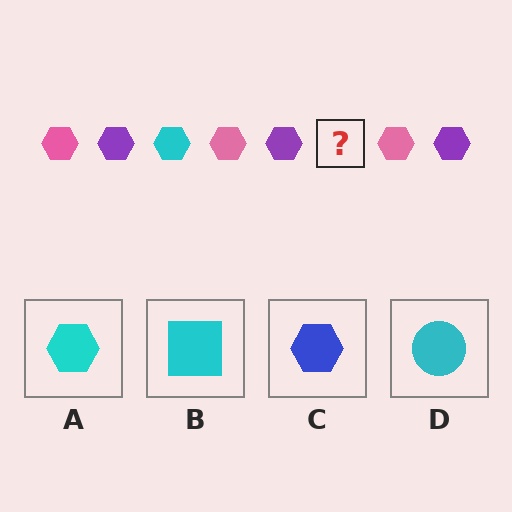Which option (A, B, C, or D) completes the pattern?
A.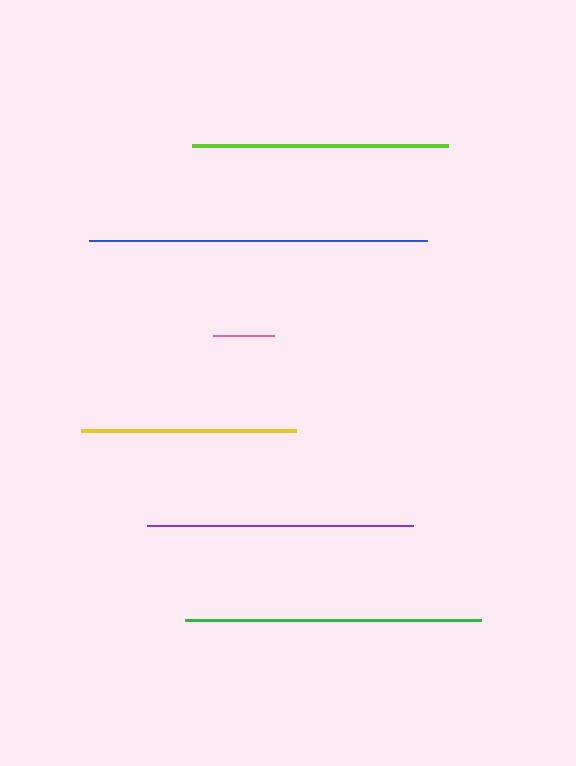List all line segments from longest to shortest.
From longest to shortest: blue, green, purple, lime, yellow, pink.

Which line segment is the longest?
The blue line is the longest at approximately 337 pixels.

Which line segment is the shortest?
The pink line is the shortest at approximately 62 pixels.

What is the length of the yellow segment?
The yellow segment is approximately 215 pixels long.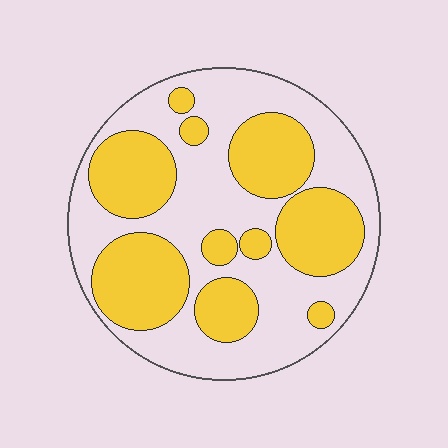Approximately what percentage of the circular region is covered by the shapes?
Approximately 45%.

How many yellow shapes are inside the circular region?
10.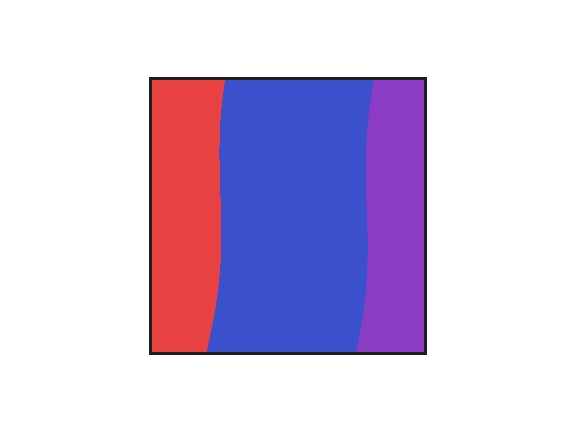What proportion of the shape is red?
Red takes up about one quarter (1/4) of the shape.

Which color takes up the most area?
Blue, at roughly 55%.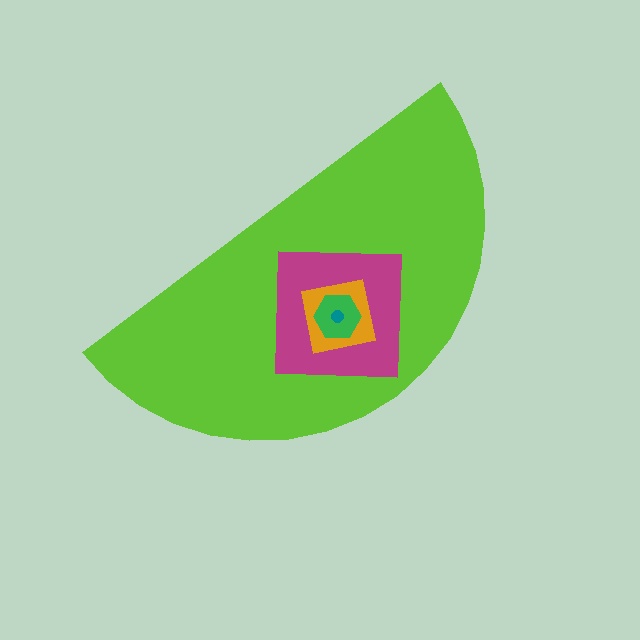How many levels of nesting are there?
5.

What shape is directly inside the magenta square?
The orange square.